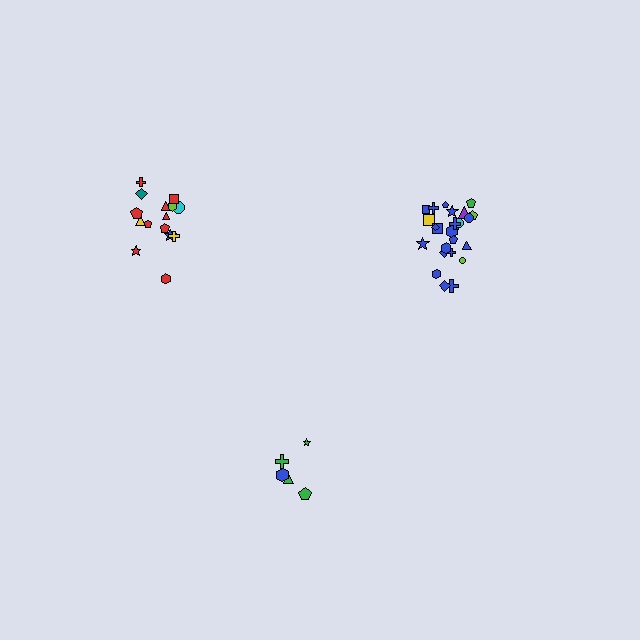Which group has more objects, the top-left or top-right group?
The top-right group.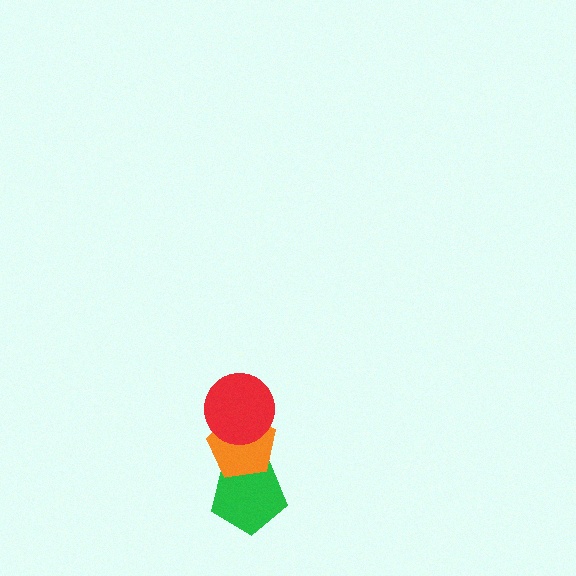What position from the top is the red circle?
The red circle is 1st from the top.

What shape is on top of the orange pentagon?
The red circle is on top of the orange pentagon.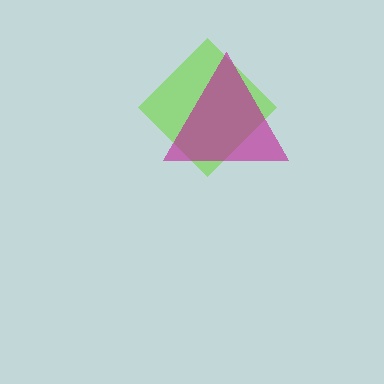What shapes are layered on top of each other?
The layered shapes are: a lime diamond, a magenta triangle.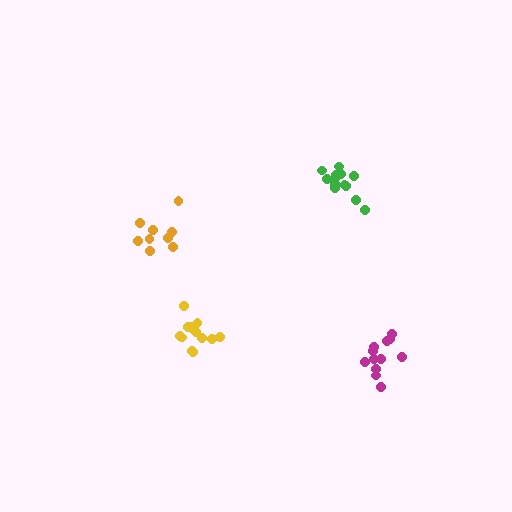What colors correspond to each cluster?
The clusters are colored: magenta, green, yellow, orange.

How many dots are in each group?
Group 1: 12 dots, Group 2: 13 dots, Group 3: 13 dots, Group 4: 9 dots (47 total).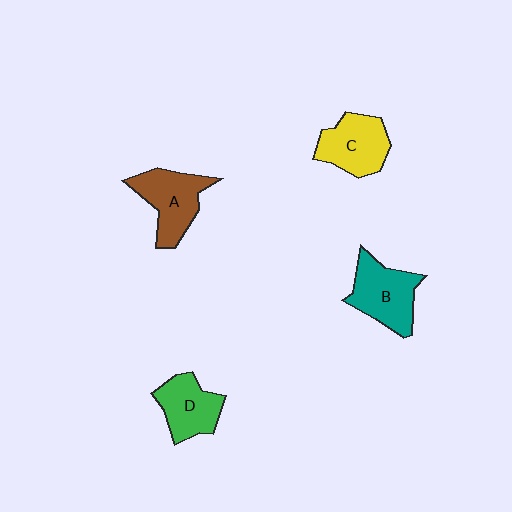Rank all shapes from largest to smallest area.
From largest to smallest: B (teal), A (brown), C (yellow), D (green).